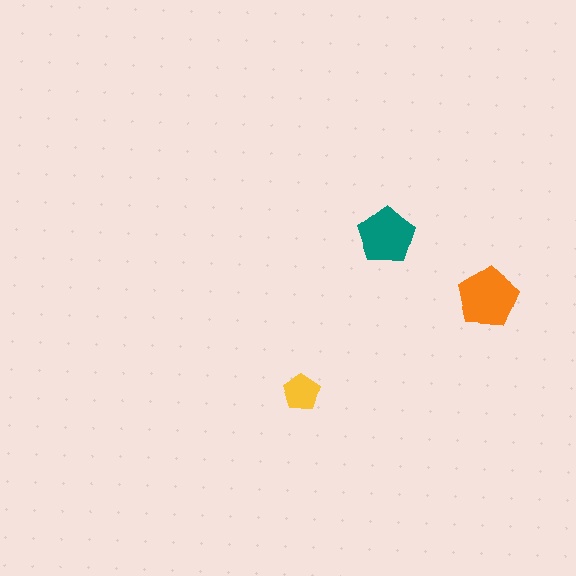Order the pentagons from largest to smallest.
the orange one, the teal one, the yellow one.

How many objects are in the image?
There are 3 objects in the image.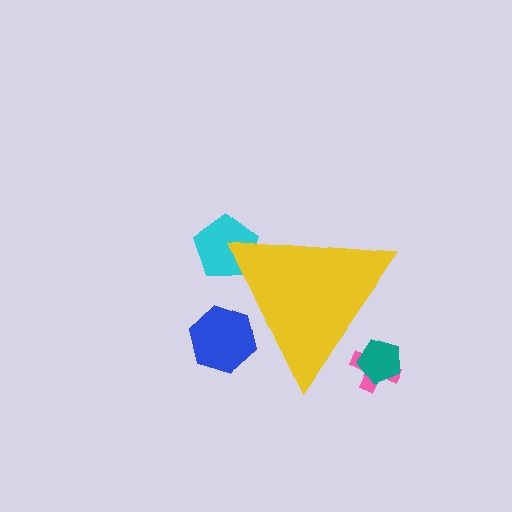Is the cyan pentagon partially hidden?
Yes, the cyan pentagon is partially hidden behind the yellow triangle.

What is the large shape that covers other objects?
A yellow triangle.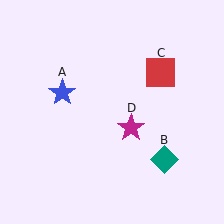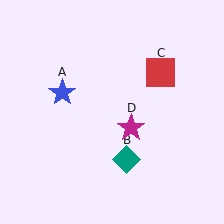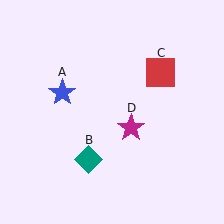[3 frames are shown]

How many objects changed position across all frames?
1 object changed position: teal diamond (object B).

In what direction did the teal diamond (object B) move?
The teal diamond (object B) moved left.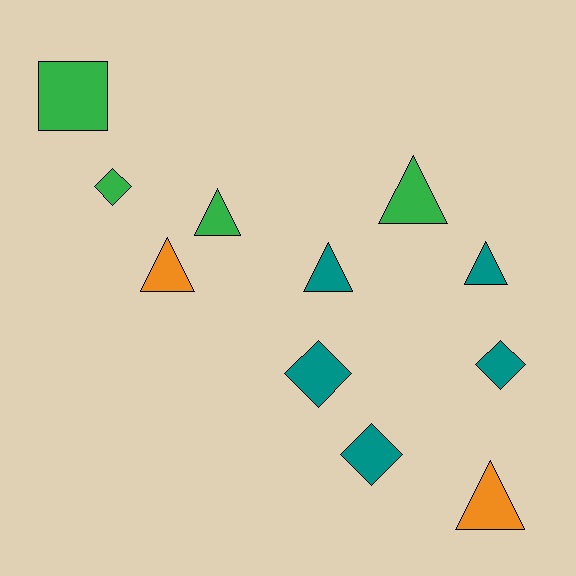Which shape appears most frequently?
Triangle, with 6 objects.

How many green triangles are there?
There are 2 green triangles.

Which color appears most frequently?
Teal, with 5 objects.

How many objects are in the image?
There are 11 objects.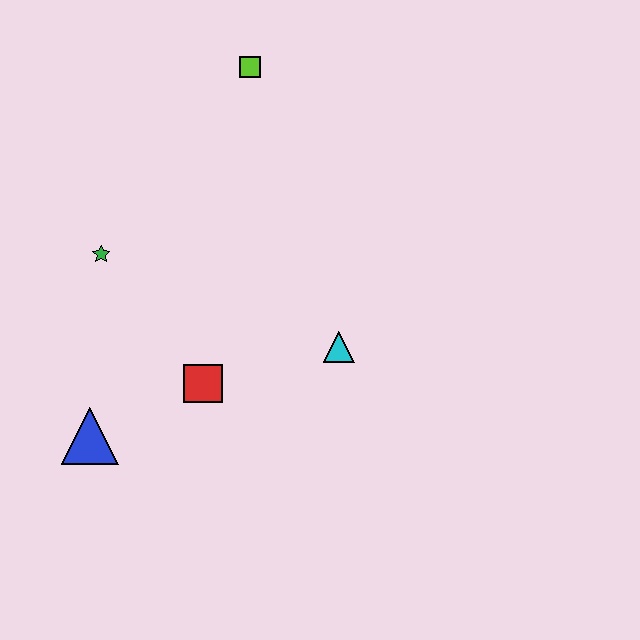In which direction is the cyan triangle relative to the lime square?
The cyan triangle is below the lime square.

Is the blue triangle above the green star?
No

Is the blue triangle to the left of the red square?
Yes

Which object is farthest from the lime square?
The blue triangle is farthest from the lime square.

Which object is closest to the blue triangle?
The red square is closest to the blue triangle.